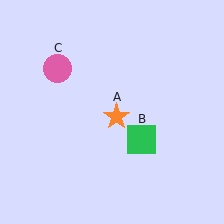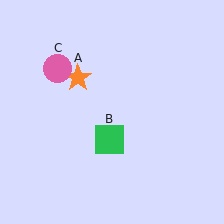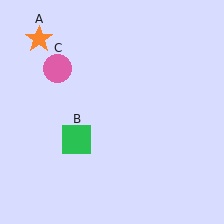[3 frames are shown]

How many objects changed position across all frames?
2 objects changed position: orange star (object A), green square (object B).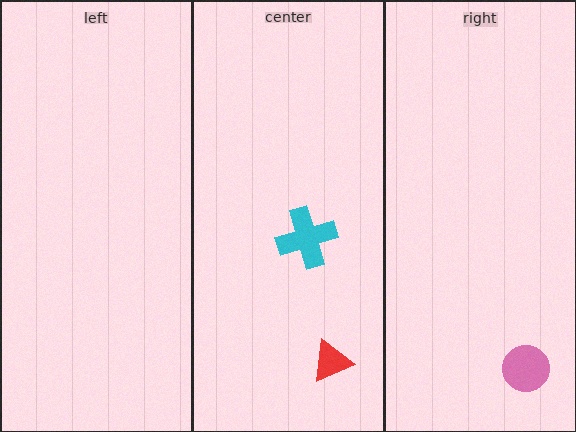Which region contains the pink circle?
The right region.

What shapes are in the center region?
The cyan cross, the red triangle.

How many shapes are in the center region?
2.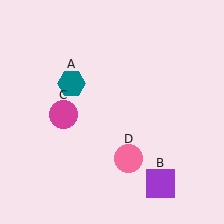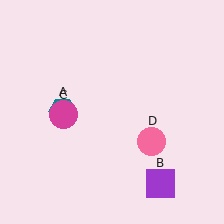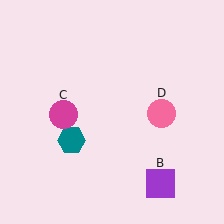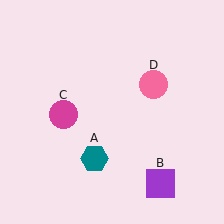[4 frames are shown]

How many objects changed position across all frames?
2 objects changed position: teal hexagon (object A), pink circle (object D).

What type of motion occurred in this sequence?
The teal hexagon (object A), pink circle (object D) rotated counterclockwise around the center of the scene.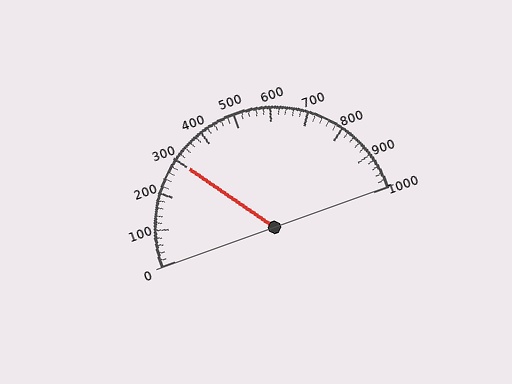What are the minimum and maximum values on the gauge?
The gauge ranges from 0 to 1000.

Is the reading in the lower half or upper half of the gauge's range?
The reading is in the lower half of the range (0 to 1000).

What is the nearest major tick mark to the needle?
The nearest major tick mark is 300.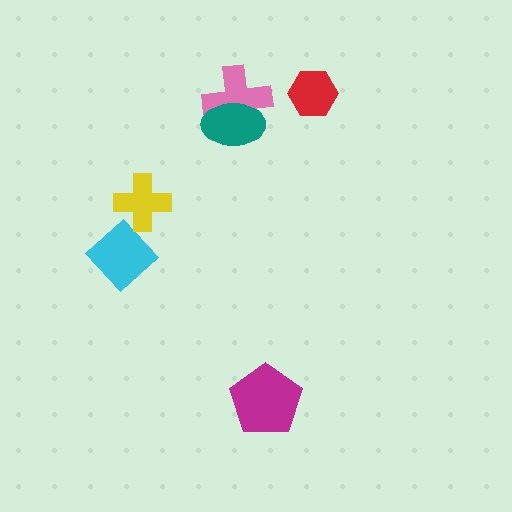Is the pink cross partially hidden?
Yes, it is partially covered by another shape.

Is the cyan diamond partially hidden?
Yes, it is partially covered by another shape.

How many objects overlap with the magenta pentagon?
0 objects overlap with the magenta pentagon.